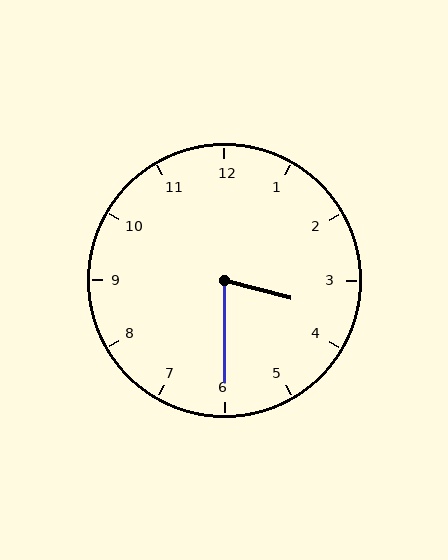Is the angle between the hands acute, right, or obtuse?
It is acute.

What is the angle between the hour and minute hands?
Approximately 75 degrees.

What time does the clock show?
3:30.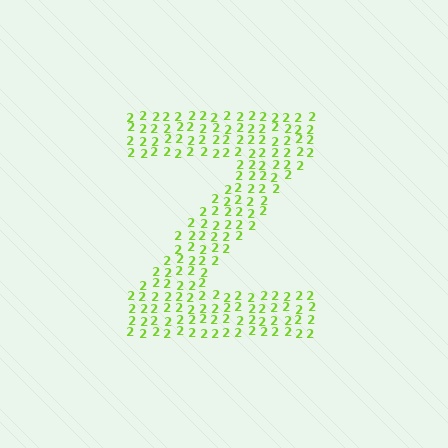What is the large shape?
The large shape is the letter Z.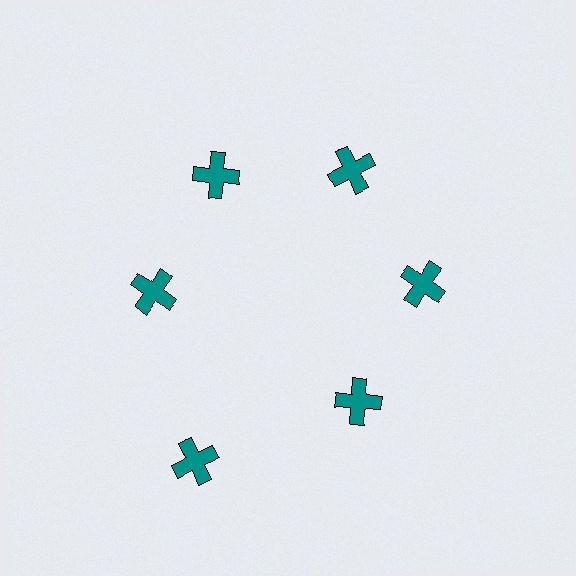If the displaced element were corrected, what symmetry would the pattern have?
It would have 6-fold rotational symmetry — the pattern would map onto itself every 60 degrees.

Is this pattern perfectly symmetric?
No. The 6 teal crosses are arranged in a ring, but one element near the 7 o'clock position is pushed outward from the center, breaking the 6-fold rotational symmetry.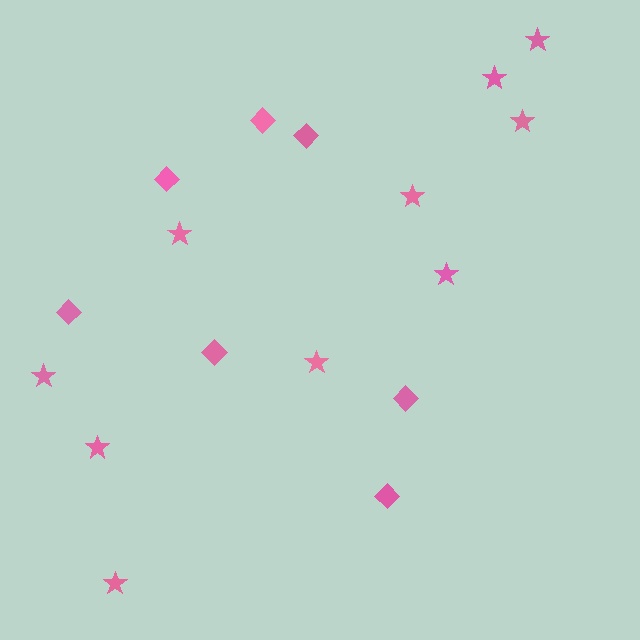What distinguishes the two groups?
There are 2 groups: one group of stars (10) and one group of diamonds (7).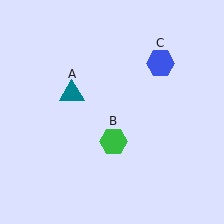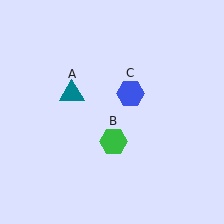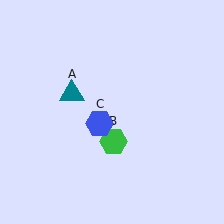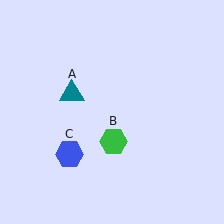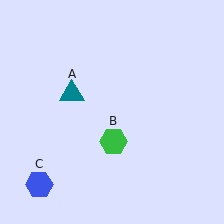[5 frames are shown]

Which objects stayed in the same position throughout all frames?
Teal triangle (object A) and green hexagon (object B) remained stationary.